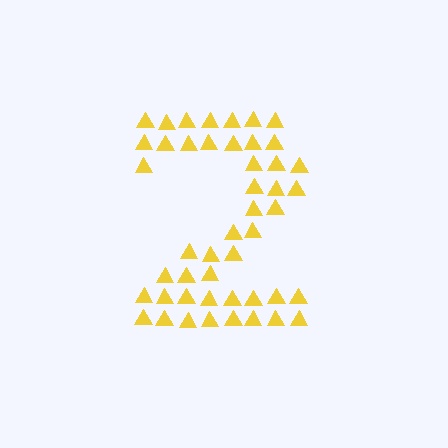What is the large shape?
The large shape is the digit 2.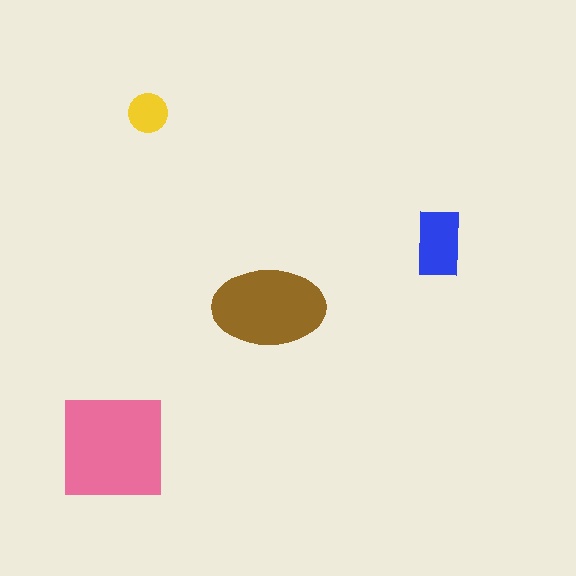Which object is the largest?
The pink square.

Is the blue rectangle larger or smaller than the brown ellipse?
Smaller.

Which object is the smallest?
The yellow circle.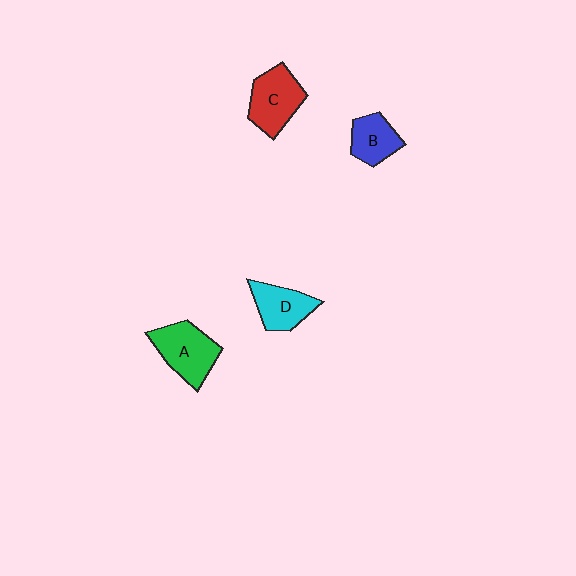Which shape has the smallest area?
Shape B (blue).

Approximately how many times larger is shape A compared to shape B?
Approximately 1.5 times.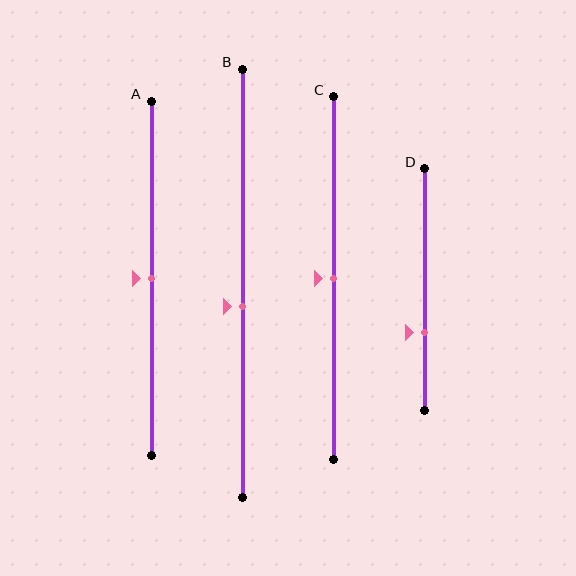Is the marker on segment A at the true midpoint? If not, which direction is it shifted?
Yes, the marker on segment A is at the true midpoint.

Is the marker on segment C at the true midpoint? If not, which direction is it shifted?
Yes, the marker on segment C is at the true midpoint.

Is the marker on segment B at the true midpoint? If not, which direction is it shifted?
No, the marker on segment B is shifted downward by about 5% of the segment length.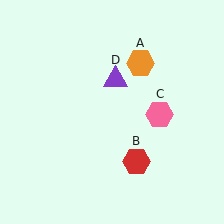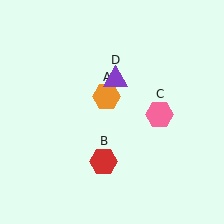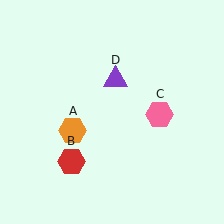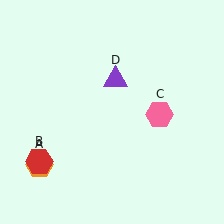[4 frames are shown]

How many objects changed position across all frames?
2 objects changed position: orange hexagon (object A), red hexagon (object B).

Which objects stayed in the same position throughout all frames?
Pink hexagon (object C) and purple triangle (object D) remained stationary.